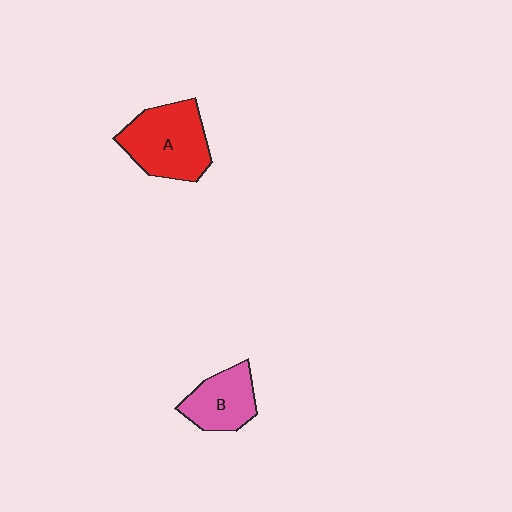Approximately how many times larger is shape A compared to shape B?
Approximately 1.5 times.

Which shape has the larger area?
Shape A (red).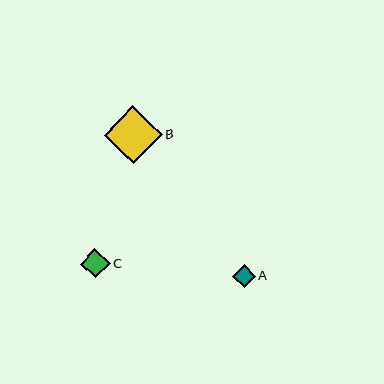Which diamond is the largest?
Diamond B is the largest with a size of approximately 58 pixels.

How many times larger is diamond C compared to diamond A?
Diamond C is approximately 1.3 times the size of diamond A.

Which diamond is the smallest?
Diamond A is the smallest with a size of approximately 23 pixels.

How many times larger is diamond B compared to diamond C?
Diamond B is approximately 2.0 times the size of diamond C.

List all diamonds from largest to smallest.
From largest to smallest: B, C, A.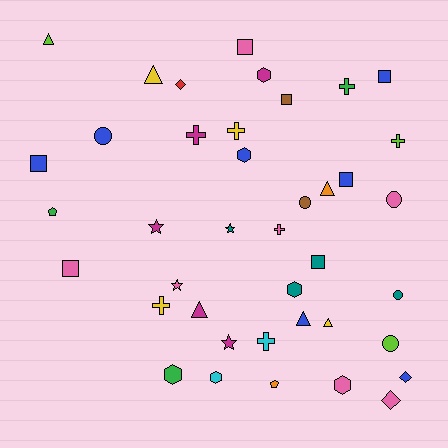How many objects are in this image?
There are 40 objects.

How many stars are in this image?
There are 4 stars.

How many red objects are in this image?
There is 1 red object.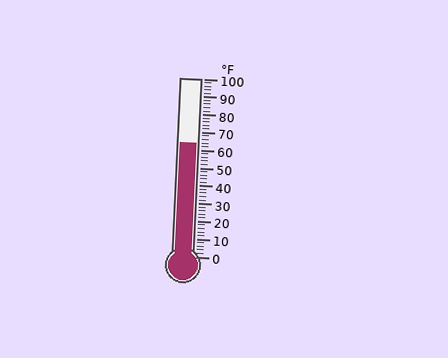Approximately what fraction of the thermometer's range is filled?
The thermometer is filled to approximately 65% of its range.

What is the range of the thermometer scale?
The thermometer scale ranges from 0°F to 100°F.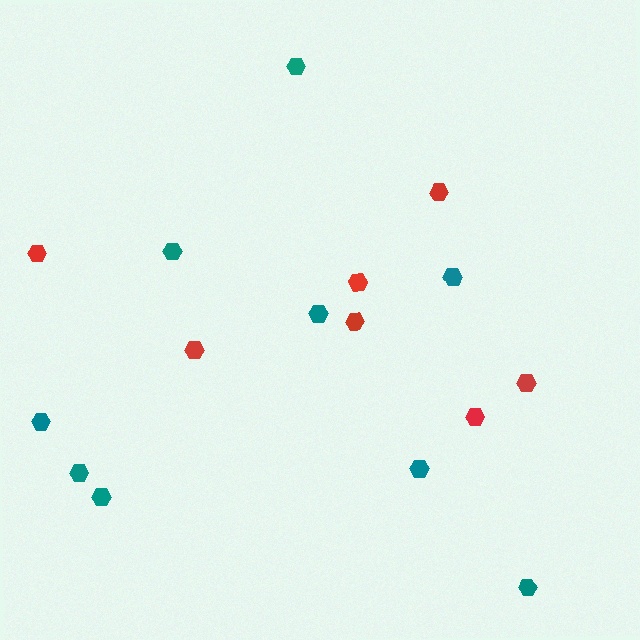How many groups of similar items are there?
There are 2 groups: one group of teal hexagons (9) and one group of red hexagons (7).